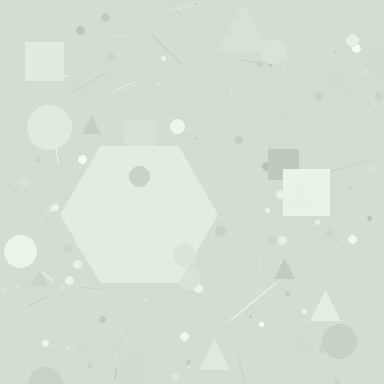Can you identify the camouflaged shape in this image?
The camouflaged shape is a hexagon.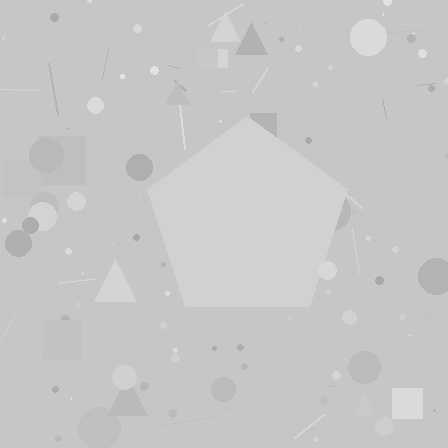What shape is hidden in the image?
A pentagon is hidden in the image.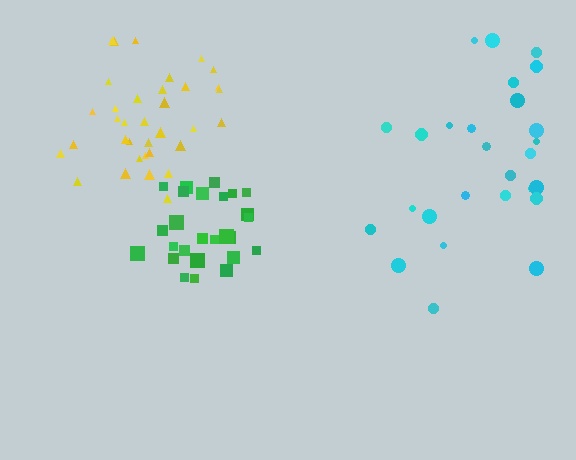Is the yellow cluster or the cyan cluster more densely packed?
Yellow.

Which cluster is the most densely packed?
Green.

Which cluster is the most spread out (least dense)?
Cyan.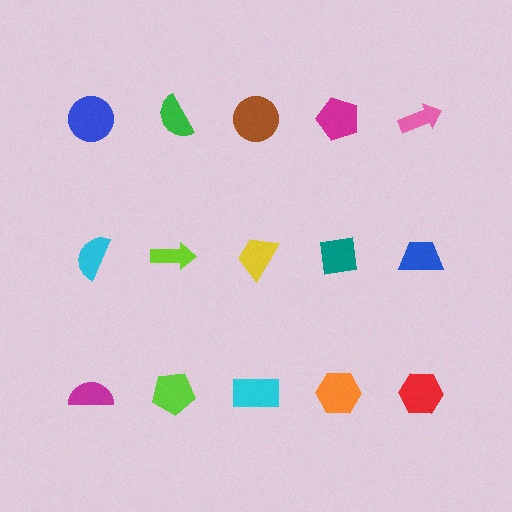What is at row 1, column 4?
A magenta pentagon.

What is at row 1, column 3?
A brown circle.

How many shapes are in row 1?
5 shapes.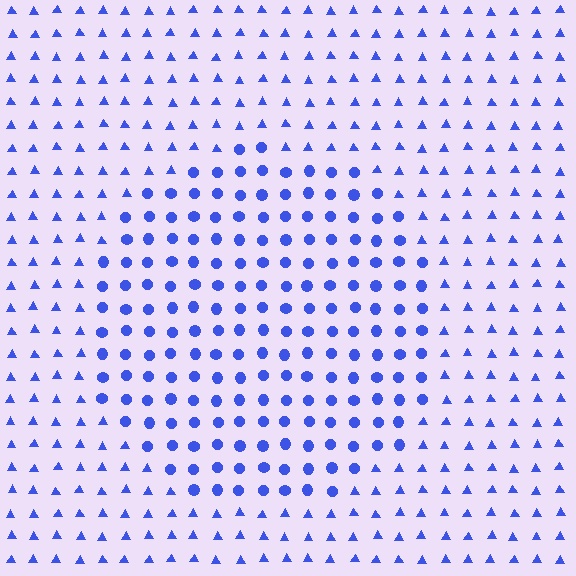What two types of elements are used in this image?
The image uses circles inside the circle region and triangles outside it.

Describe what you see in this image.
The image is filled with small blue elements arranged in a uniform grid. A circle-shaped region contains circles, while the surrounding area contains triangles. The boundary is defined purely by the change in element shape.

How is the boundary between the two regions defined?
The boundary is defined by a change in element shape: circles inside vs. triangles outside. All elements share the same color and spacing.